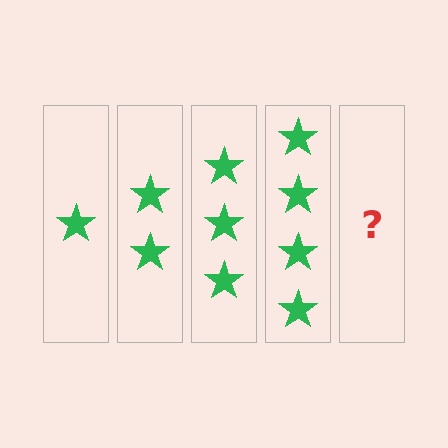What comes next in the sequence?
The next element should be 5 stars.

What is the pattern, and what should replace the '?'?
The pattern is that each step adds one more star. The '?' should be 5 stars.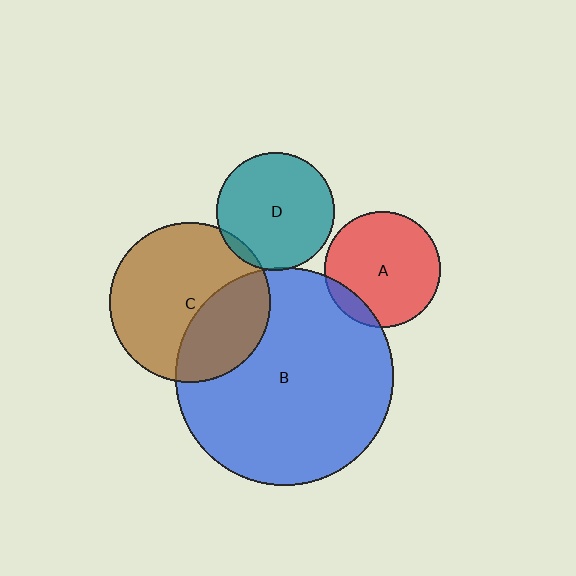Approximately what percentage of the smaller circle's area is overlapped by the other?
Approximately 10%.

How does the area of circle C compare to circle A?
Approximately 1.9 times.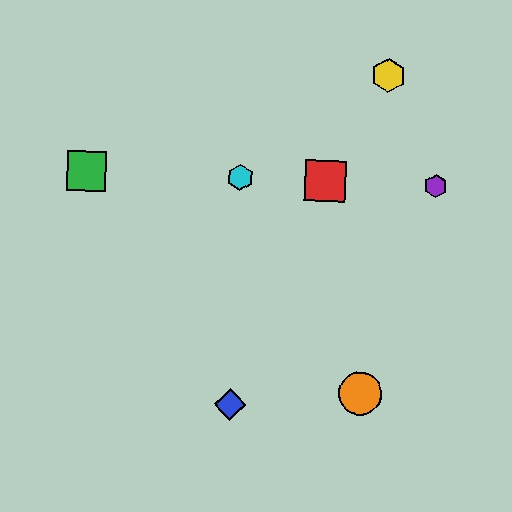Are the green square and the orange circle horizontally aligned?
No, the green square is at y≈171 and the orange circle is at y≈394.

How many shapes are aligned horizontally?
4 shapes (the red square, the green square, the purple hexagon, the cyan hexagon) are aligned horizontally.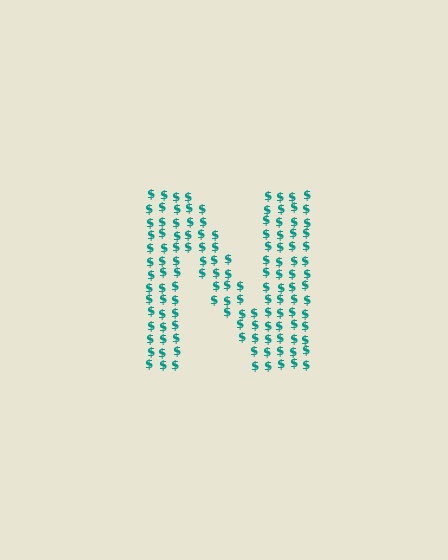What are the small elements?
The small elements are dollar signs.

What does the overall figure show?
The overall figure shows the letter N.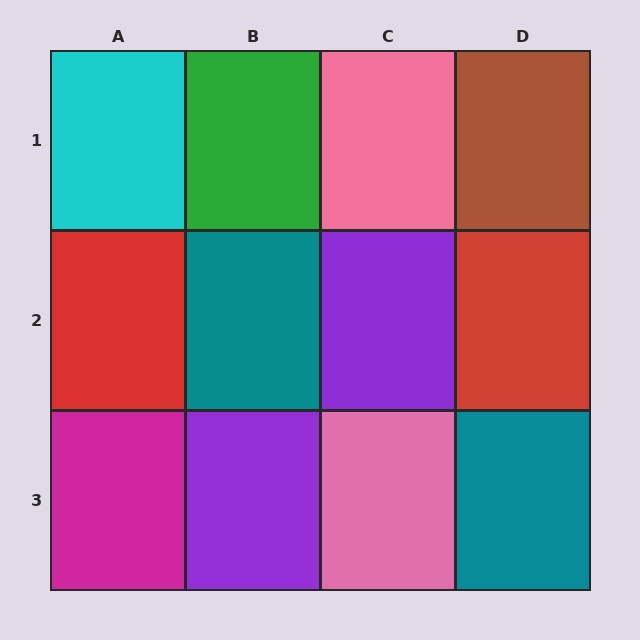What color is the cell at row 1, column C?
Pink.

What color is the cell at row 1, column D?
Brown.